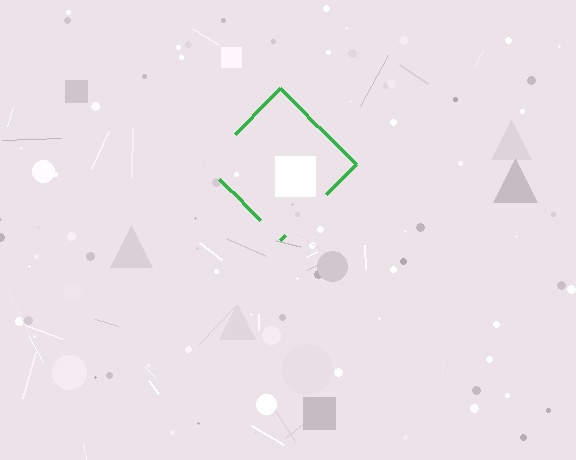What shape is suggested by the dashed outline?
The dashed outline suggests a diamond.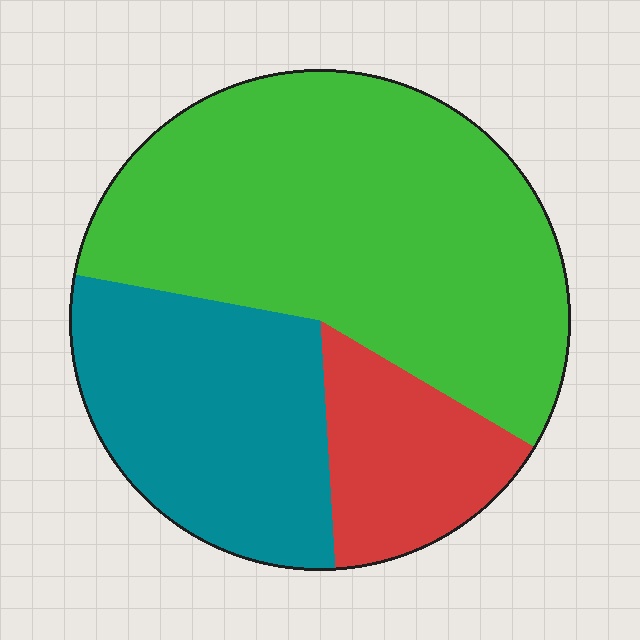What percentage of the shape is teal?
Teal covers around 30% of the shape.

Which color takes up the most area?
Green, at roughly 55%.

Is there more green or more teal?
Green.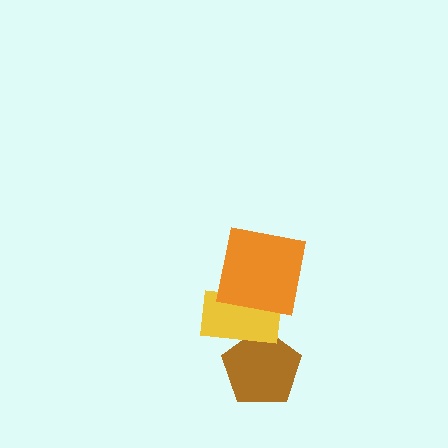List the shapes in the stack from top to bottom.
From top to bottom: the orange square, the yellow rectangle, the brown pentagon.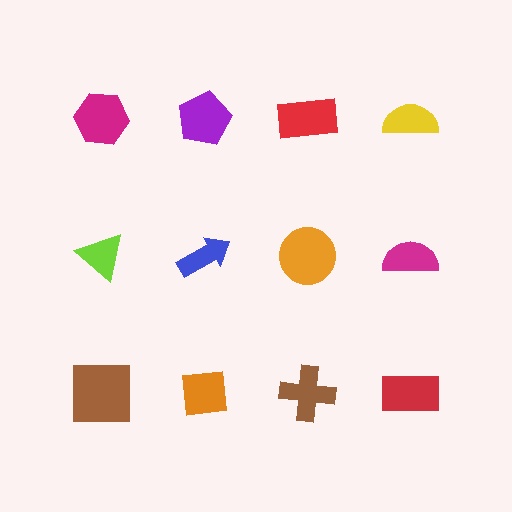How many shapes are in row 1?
4 shapes.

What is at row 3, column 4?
A red rectangle.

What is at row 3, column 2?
An orange square.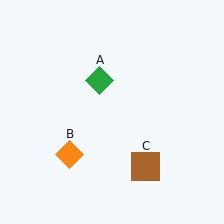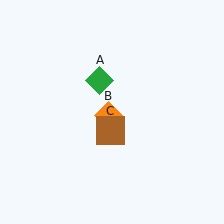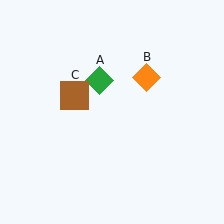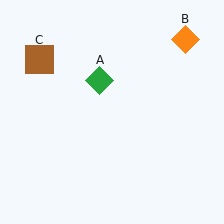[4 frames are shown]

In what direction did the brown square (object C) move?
The brown square (object C) moved up and to the left.